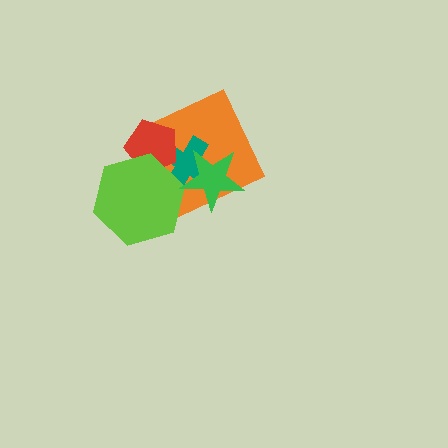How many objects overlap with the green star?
2 objects overlap with the green star.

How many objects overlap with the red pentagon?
3 objects overlap with the red pentagon.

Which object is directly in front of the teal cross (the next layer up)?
The red pentagon is directly in front of the teal cross.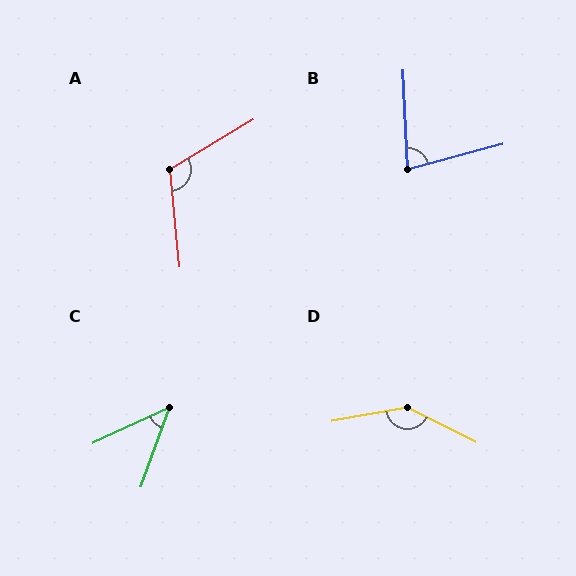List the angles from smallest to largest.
C (45°), B (78°), A (116°), D (143°).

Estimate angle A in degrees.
Approximately 116 degrees.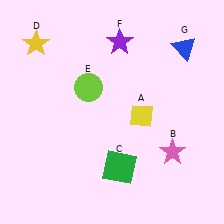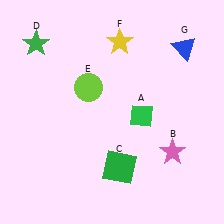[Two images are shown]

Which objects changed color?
A changed from yellow to green. D changed from yellow to green. F changed from purple to yellow.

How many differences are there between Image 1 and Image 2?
There are 3 differences between the two images.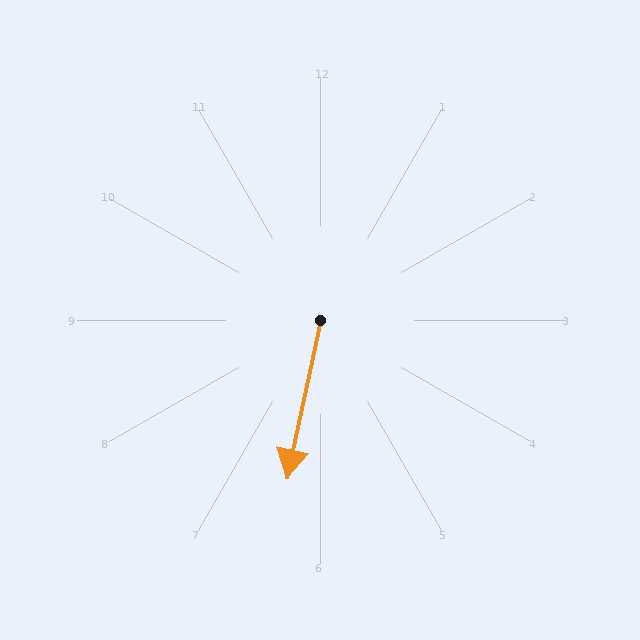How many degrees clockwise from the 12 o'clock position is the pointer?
Approximately 192 degrees.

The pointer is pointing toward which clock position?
Roughly 6 o'clock.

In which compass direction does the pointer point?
South.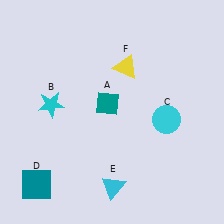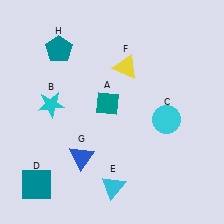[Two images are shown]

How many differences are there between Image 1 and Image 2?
There are 2 differences between the two images.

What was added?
A blue triangle (G), a teal pentagon (H) were added in Image 2.